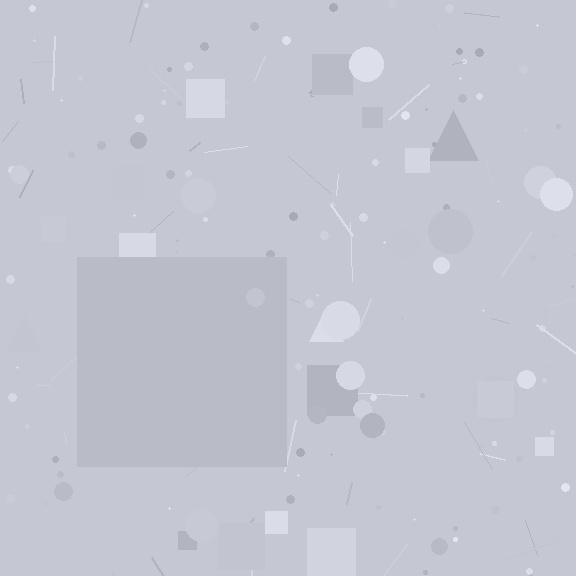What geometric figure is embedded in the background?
A square is embedded in the background.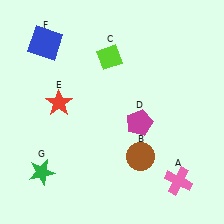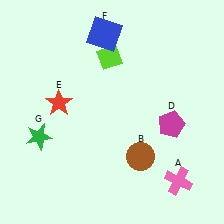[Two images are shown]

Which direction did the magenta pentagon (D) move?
The magenta pentagon (D) moved right.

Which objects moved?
The objects that moved are: the magenta pentagon (D), the blue square (F), the green star (G).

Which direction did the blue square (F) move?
The blue square (F) moved right.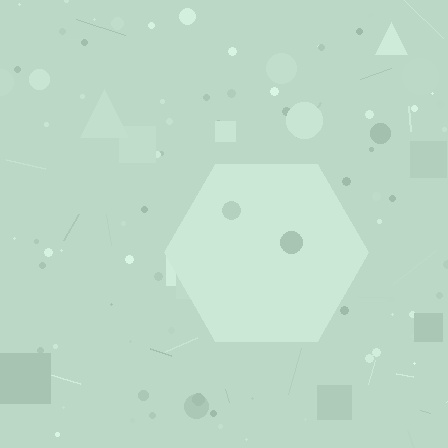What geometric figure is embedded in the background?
A hexagon is embedded in the background.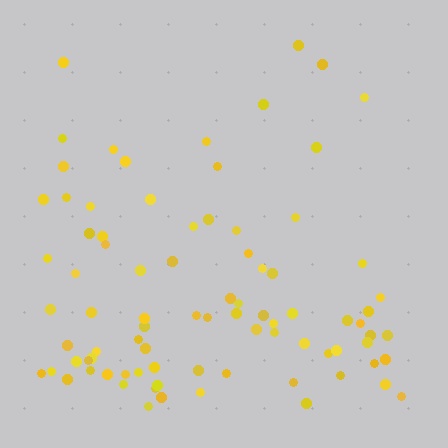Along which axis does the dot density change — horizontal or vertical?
Vertical.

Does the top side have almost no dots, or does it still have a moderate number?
Still a moderate number, just noticeably fewer than the bottom.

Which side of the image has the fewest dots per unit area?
The top.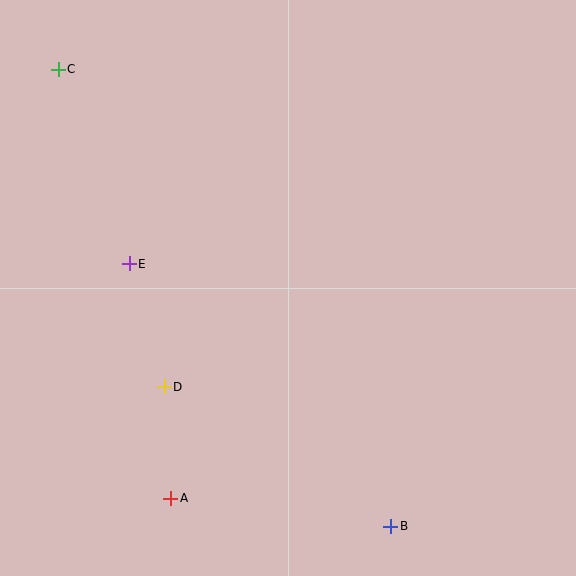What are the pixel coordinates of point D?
Point D is at (164, 387).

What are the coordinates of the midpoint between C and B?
The midpoint between C and B is at (225, 298).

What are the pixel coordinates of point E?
Point E is at (129, 264).